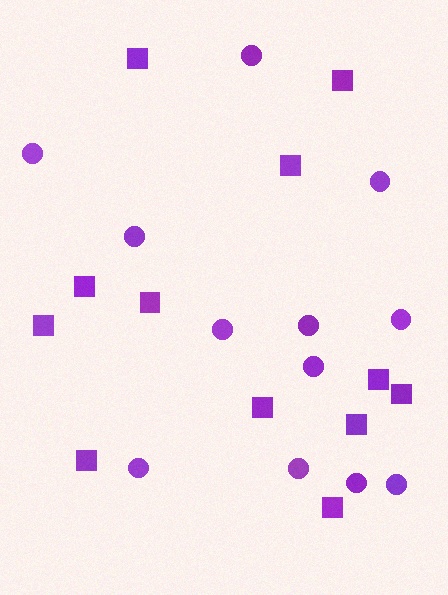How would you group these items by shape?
There are 2 groups: one group of squares (12) and one group of circles (12).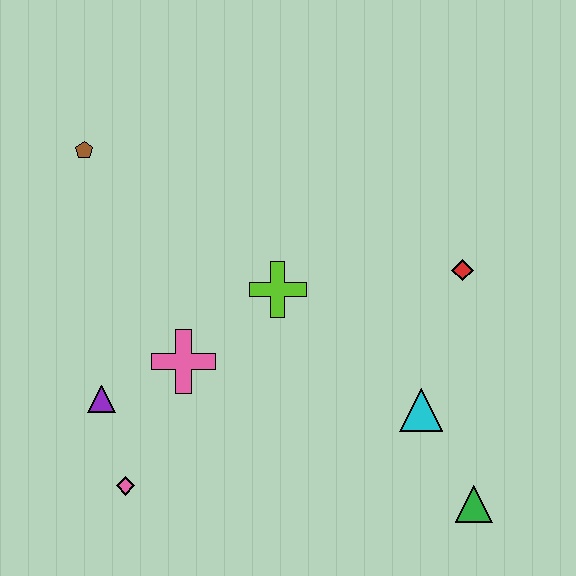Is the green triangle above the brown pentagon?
No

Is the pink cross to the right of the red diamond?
No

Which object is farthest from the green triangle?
The brown pentagon is farthest from the green triangle.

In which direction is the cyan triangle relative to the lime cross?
The cyan triangle is to the right of the lime cross.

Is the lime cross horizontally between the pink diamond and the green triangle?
Yes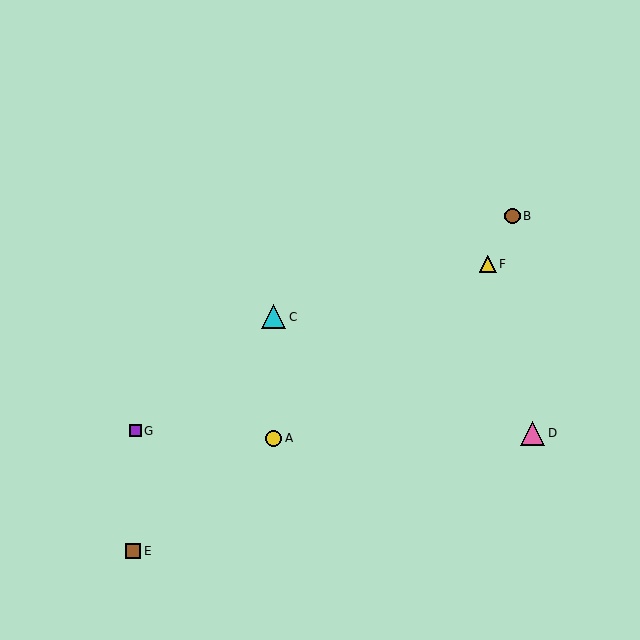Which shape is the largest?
The cyan triangle (labeled C) is the largest.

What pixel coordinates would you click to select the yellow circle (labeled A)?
Click at (274, 438) to select the yellow circle A.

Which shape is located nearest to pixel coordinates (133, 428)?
The purple square (labeled G) at (135, 431) is nearest to that location.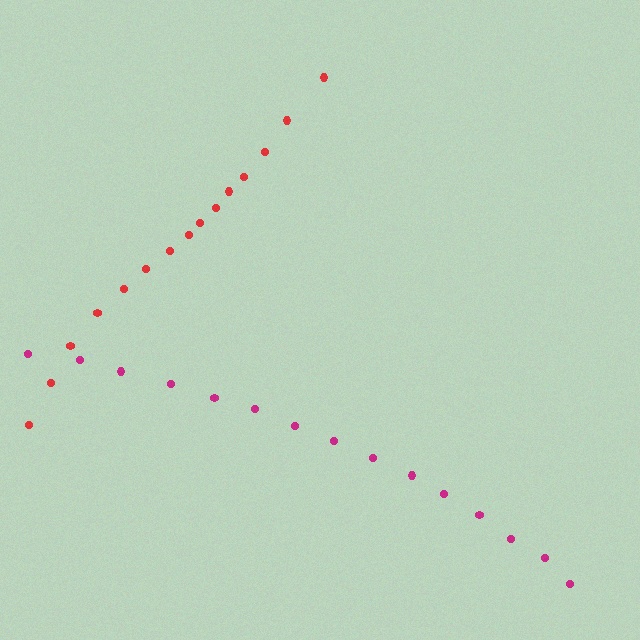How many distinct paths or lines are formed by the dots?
There are 2 distinct paths.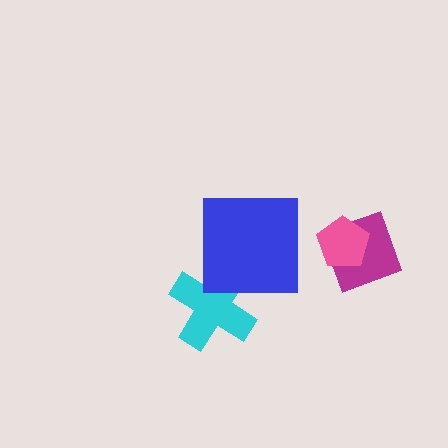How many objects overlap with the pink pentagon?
1 object overlaps with the pink pentagon.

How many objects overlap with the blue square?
1 object overlaps with the blue square.